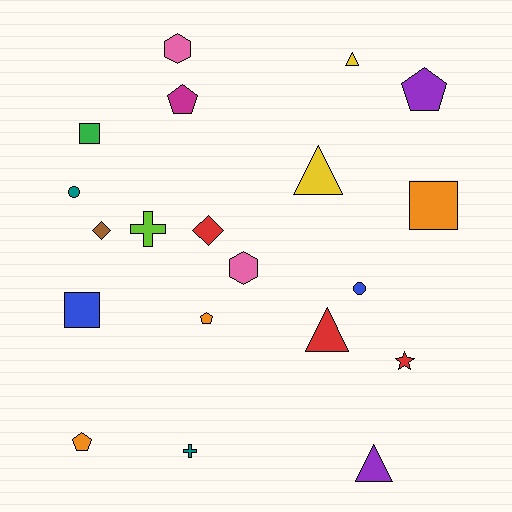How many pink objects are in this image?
There are 2 pink objects.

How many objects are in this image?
There are 20 objects.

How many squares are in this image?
There are 3 squares.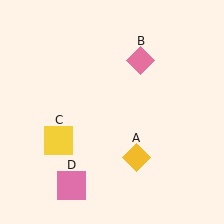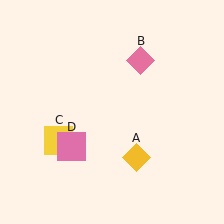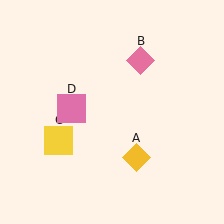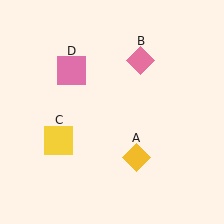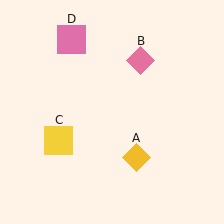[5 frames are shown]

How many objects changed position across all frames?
1 object changed position: pink square (object D).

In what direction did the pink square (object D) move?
The pink square (object D) moved up.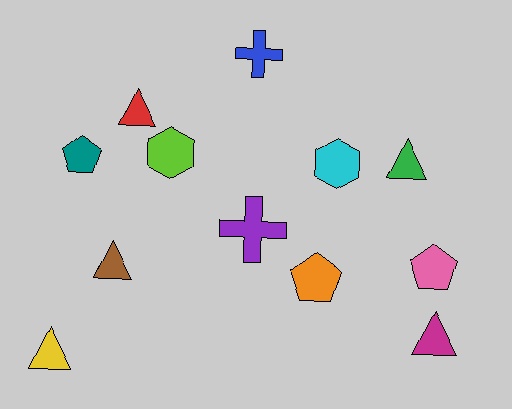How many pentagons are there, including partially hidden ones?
There are 3 pentagons.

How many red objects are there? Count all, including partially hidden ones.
There is 1 red object.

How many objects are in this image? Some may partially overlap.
There are 12 objects.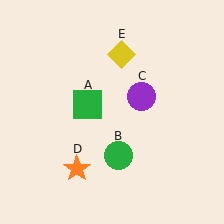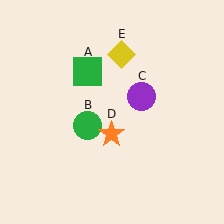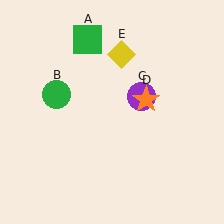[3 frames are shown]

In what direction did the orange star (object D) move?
The orange star (object D) moved up and to the right.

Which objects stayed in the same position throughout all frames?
Purple circle (object C) and yellow diamond (object E) remained stationary.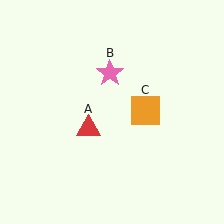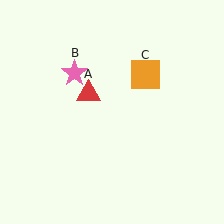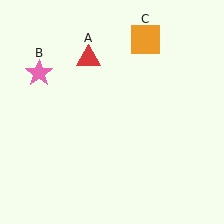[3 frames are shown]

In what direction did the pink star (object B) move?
The pink star (object B) moved left.